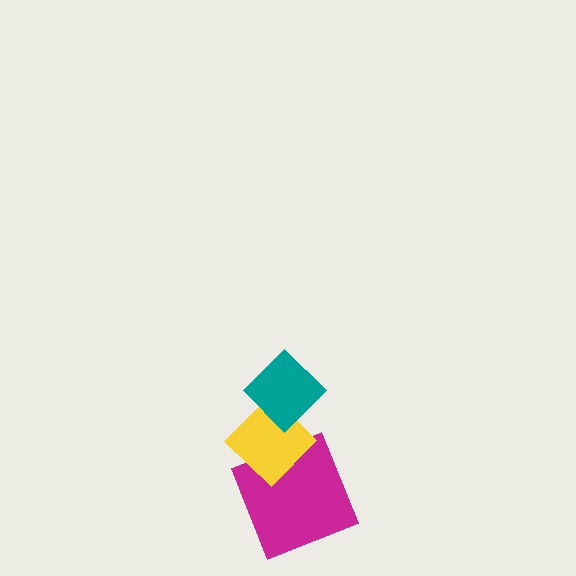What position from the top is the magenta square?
The magenta square is 3rd from the top.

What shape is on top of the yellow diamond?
The teal diamond is on top of the yellow diamond.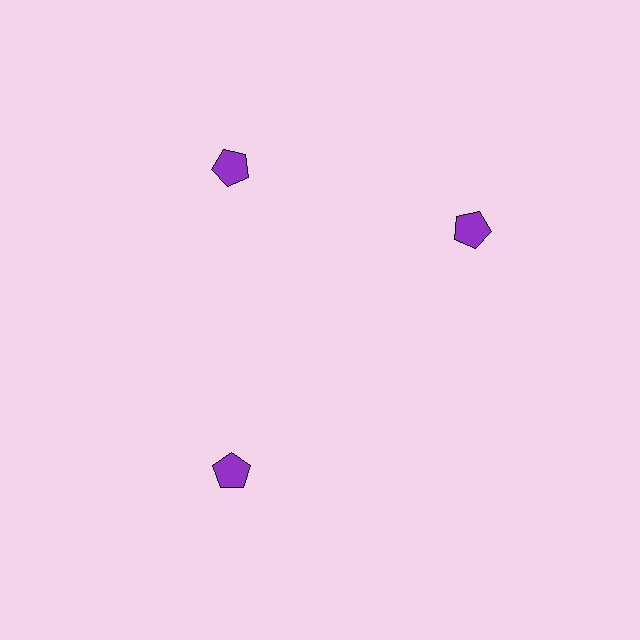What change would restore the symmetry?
The symmetry would be restored by rotating it back into even spacing with its neighbors so that all 3 pentagons sit at equal angles and equal distance from the center.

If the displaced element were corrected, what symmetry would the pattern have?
It would have 3-fold rotational symmetry — the pattern would map onto itself every 120 degrees.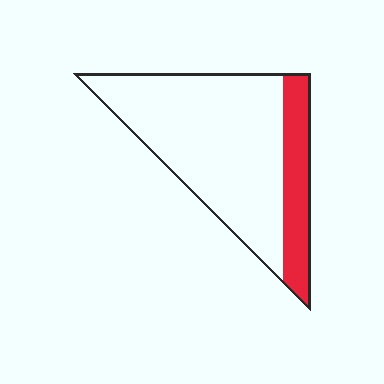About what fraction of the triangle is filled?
About one fifth (1/5).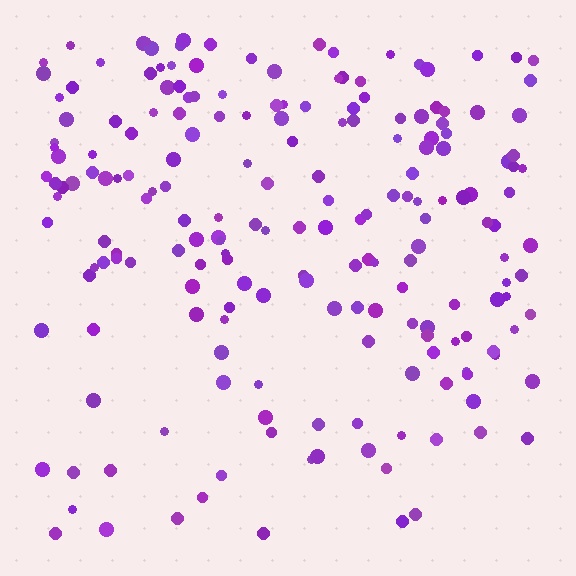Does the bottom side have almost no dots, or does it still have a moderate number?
Still a moderate number, just noticeably fewer than the top.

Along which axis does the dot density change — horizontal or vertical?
Vertical.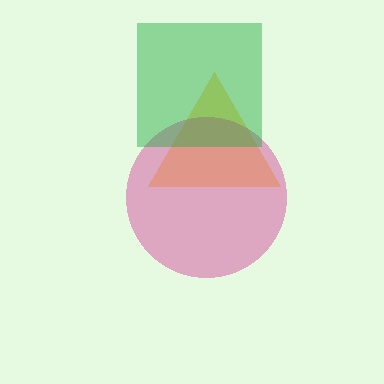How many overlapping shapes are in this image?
There are 3 overlapping shapes in the image.